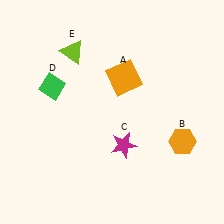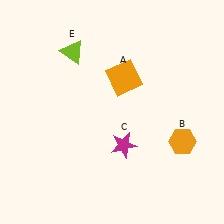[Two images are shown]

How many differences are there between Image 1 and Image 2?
There is 1 difference between the two images.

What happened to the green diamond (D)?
The green diamond (D) was removed in Image 2. It was in the top-left area of Image 1.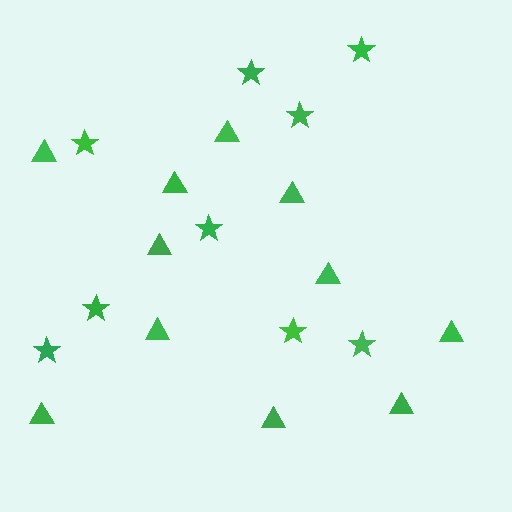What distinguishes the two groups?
There are 2 groups: one group of stars (9) and one group of triangles (11).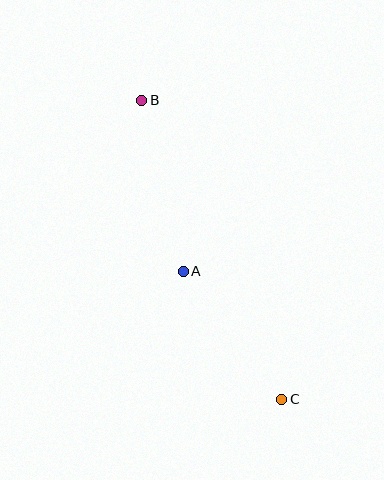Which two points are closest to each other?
Points A and C are closest to each other.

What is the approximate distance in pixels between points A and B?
The distance between A and B is approximately 176 pixels.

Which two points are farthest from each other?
Points B and C are farthest from each other.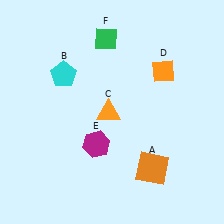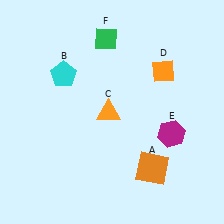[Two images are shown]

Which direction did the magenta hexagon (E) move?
The magenta hexagon (E) moved right.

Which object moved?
The magenta hexagon (E) moved right.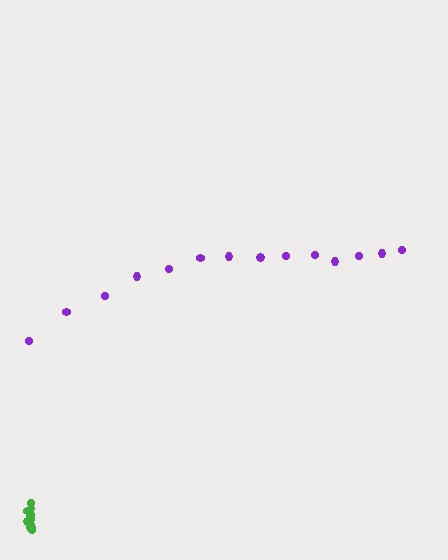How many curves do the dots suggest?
There are 2 distinct paths.